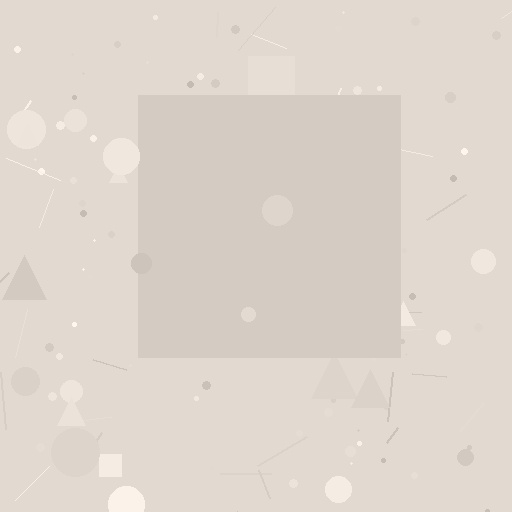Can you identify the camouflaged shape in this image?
The camouflaged shape is a square.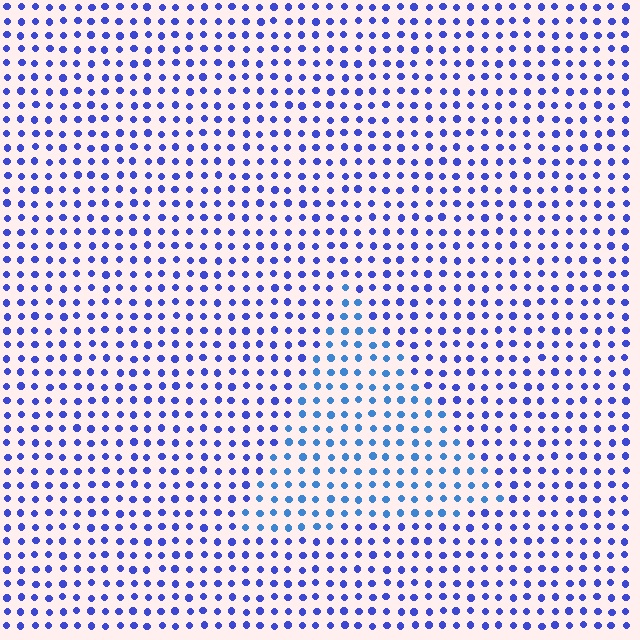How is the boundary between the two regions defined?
The boundary is defined purely by a slight shift in hue (about 26 degrees). Spacing, size, and orientation are identical on both sides.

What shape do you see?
I see a triangle.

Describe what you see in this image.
The image is filled with small blue elements in a uniform arrangement. A triangle-shaped region is visible where the elements are tinted to a slightly different hue, forming a subtle color boundary.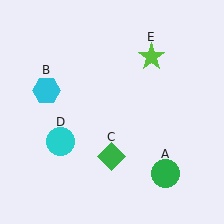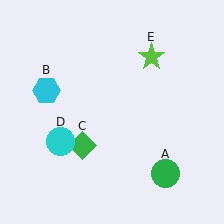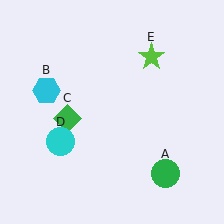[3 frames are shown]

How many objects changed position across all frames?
1 object changed position: green diamond (object C).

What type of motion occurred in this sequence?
The green diamond (object C) rotated clockwise around the center of the scene.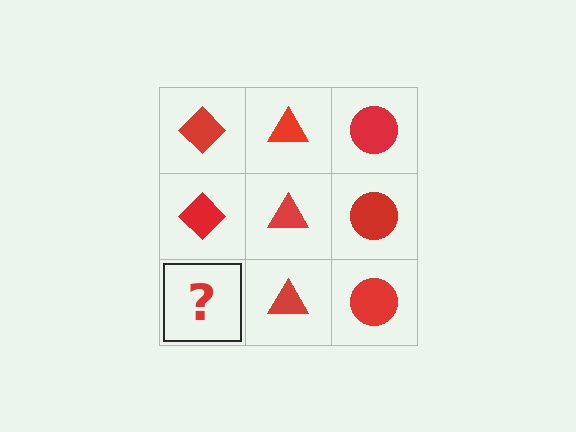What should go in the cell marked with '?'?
The missing cell should contain a red diamond.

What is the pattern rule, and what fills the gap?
The rule is that each column has a consistent shape. The gap should be filled with a red diamond.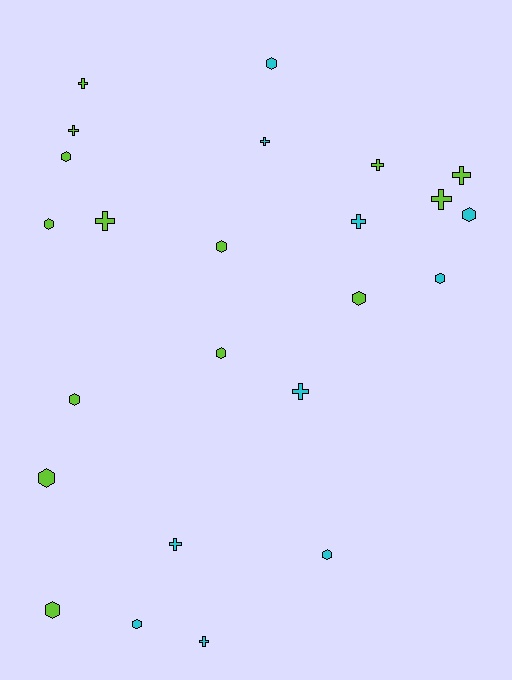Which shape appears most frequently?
Hexagon, with 13 objects.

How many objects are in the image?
There are 24 objects.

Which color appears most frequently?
Lime, with 14 objects.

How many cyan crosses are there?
There are 5 cyan crosses.